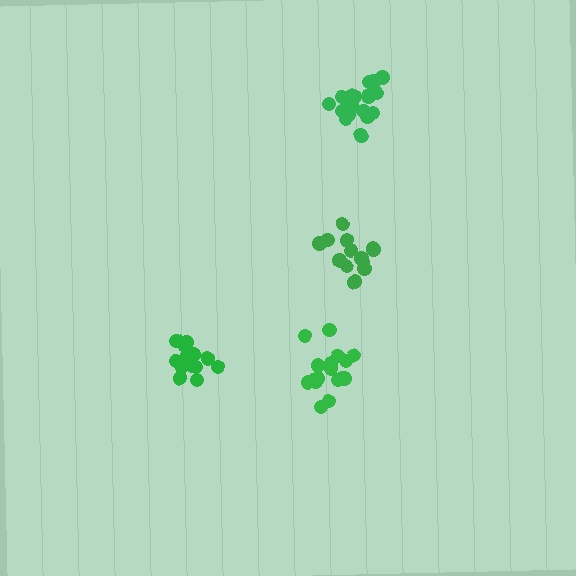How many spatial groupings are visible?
There are 4 spatial groupings.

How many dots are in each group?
Group 1: 14 dots, Group 2: 20 dots, Group 3: 15 dots, Group 4: 18 dots (67 total).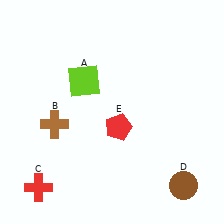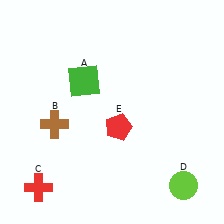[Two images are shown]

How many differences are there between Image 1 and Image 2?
There are 2 differences between the two images.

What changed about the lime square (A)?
In Image 1, A is lime. In Image 2, it changed to green.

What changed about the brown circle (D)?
In Image 1, D is brown. In Image 2, it changed to lime.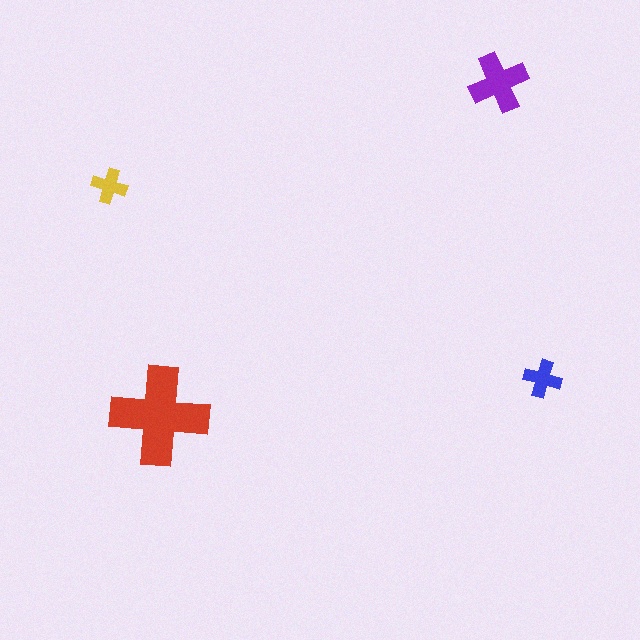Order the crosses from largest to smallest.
the red one, the purple one, the blue one, the yellow one.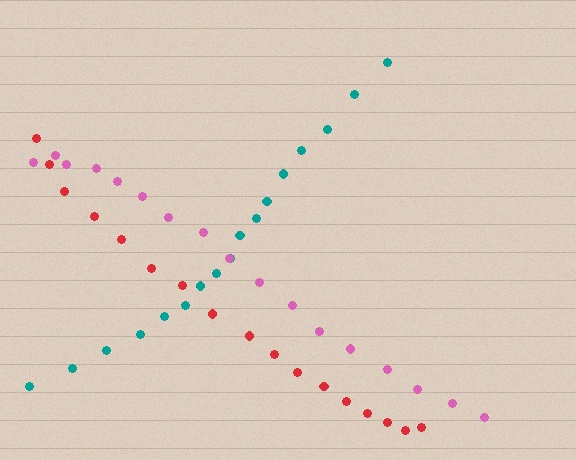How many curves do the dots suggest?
There are 3 distinct paths.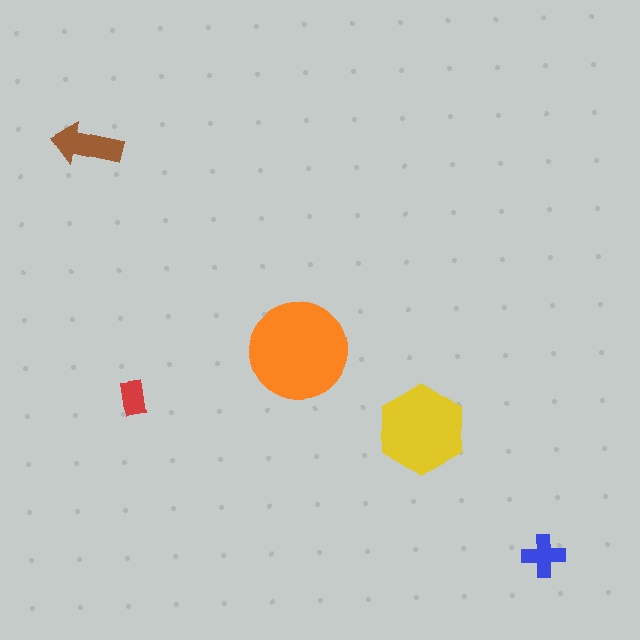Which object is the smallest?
The red rectangle.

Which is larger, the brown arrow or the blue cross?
The brown arrow.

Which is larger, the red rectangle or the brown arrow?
The brown arrow.